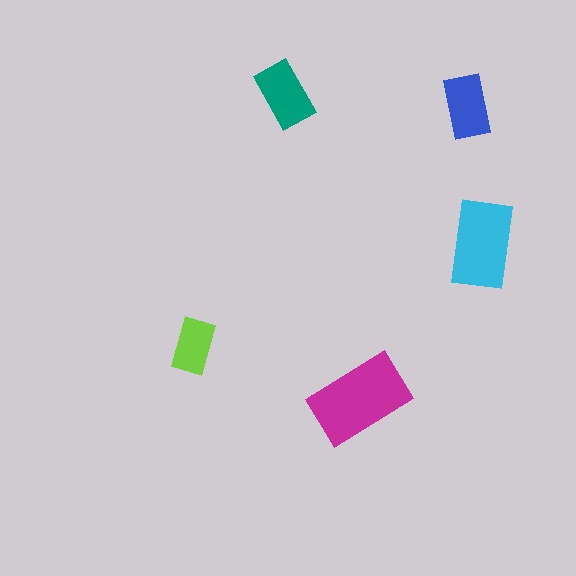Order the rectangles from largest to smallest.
the magenta one, the cyan one, the teal one, the blue one, the lime one.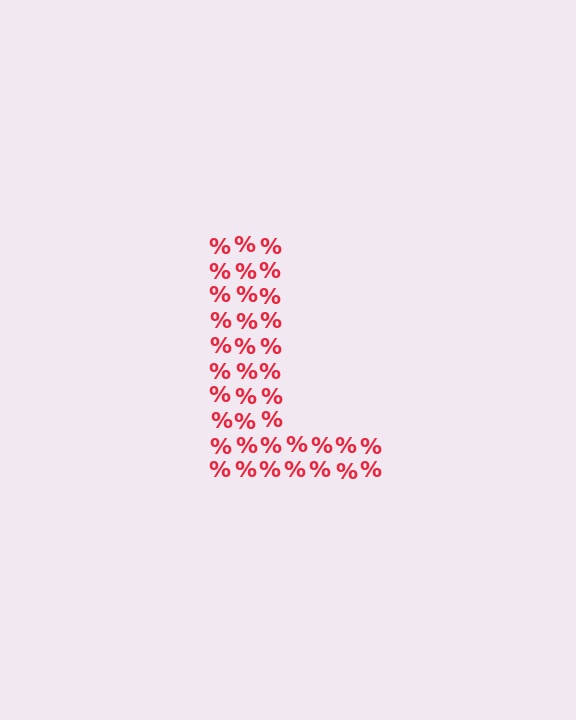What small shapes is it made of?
It is made of small percent signs.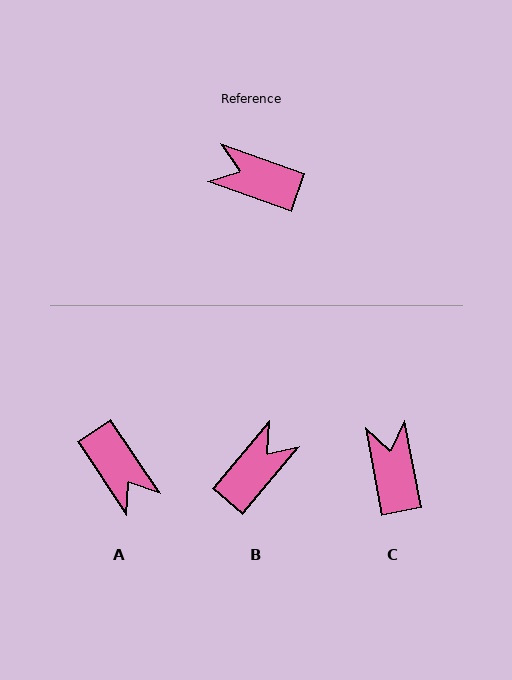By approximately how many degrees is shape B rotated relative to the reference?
Approximately 111 degrees clockwise.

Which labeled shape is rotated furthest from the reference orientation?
A, about 143 degrees away.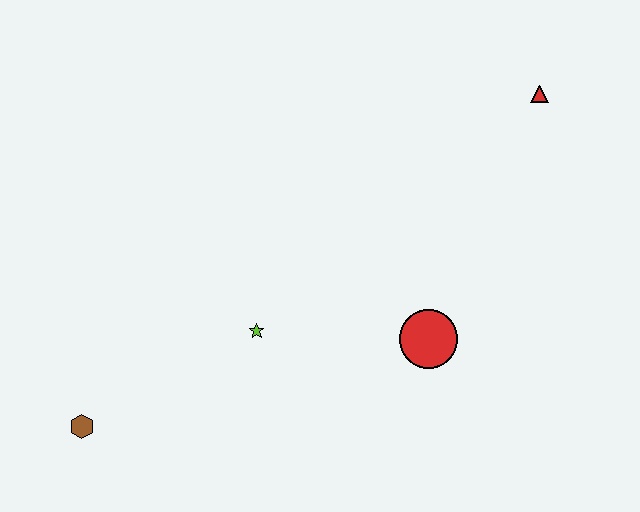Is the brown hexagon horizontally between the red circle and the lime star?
No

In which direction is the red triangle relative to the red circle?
The red triangle is above the red circle.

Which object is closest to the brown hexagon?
The lime star is closest to the brown hexagon.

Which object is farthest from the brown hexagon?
The red triangle is farthest from the brown hexagon.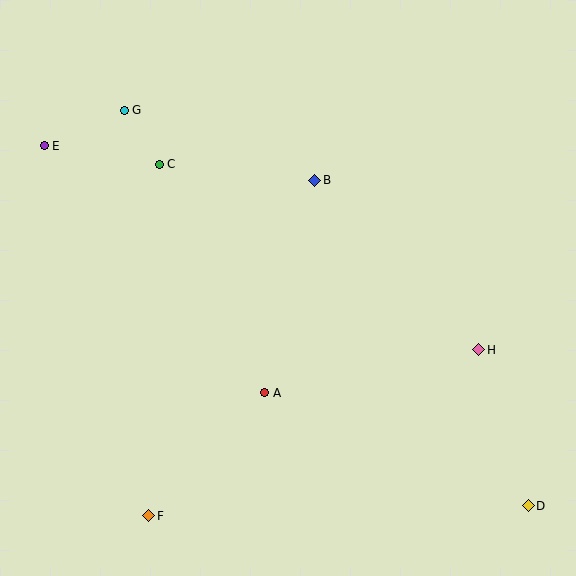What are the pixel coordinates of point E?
Point E is at (44, 146).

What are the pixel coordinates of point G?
Point G is at (124, 110).